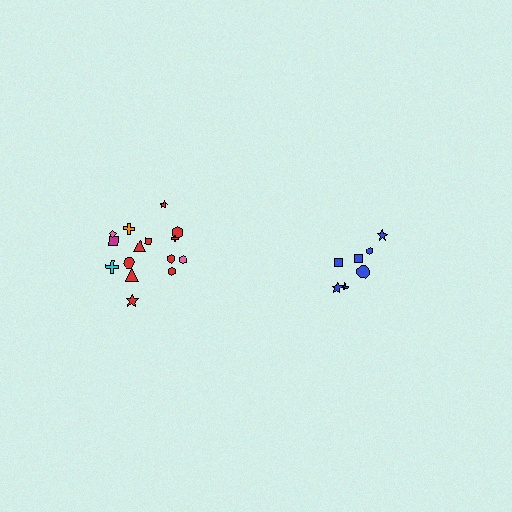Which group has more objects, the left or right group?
The left group.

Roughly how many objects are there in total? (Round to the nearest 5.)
Roughly 20 objects in total.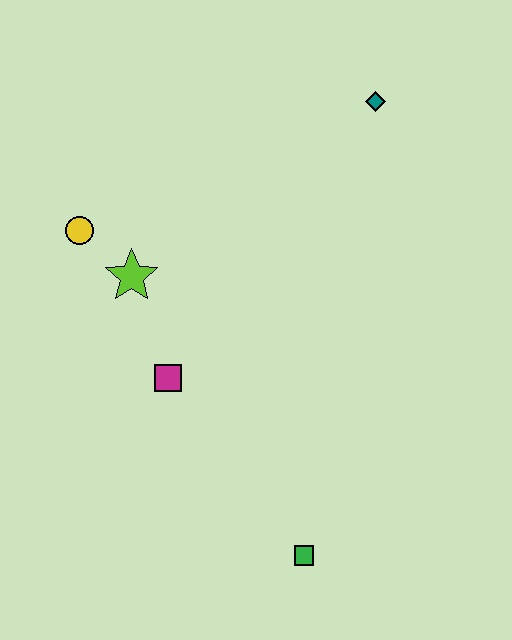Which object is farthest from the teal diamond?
The green square is farthest from the teal diamond.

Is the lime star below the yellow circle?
Yes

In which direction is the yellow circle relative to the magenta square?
The yellow circle is above the magenta square.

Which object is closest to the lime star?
The yellow circle is closest to the lime star.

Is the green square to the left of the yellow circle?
No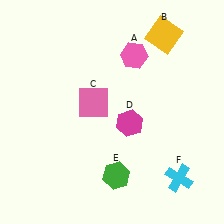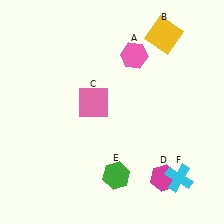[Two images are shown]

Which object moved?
The magenta hexagon (D) moved down.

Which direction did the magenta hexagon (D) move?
The magenta hexagon (D) moved down.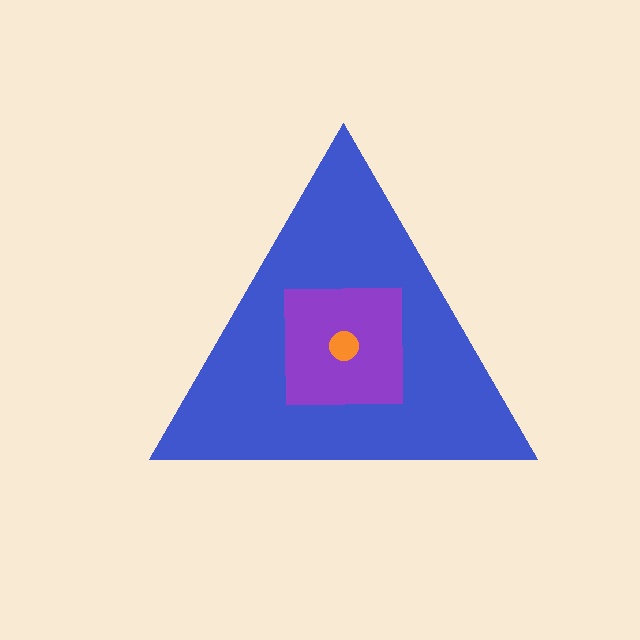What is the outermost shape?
The blue triangle.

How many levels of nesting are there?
3.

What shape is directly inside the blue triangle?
The purple square.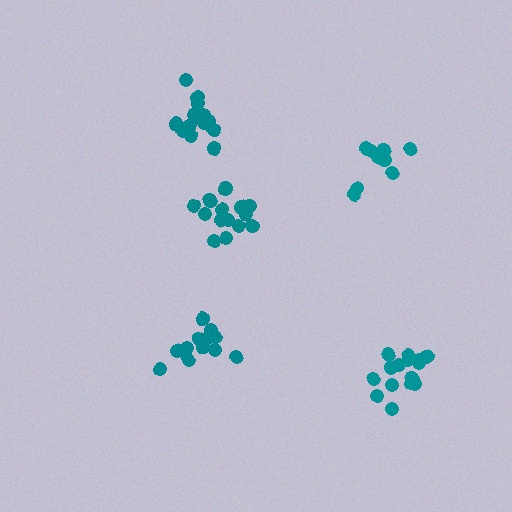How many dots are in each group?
Group 1: 14 dots, Group 2: 15 dots, Group 3: 14 dots, Group 4: 10 dots, Group 5: 15 dots (68 total).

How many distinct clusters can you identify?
There are 5 distinct clusters.